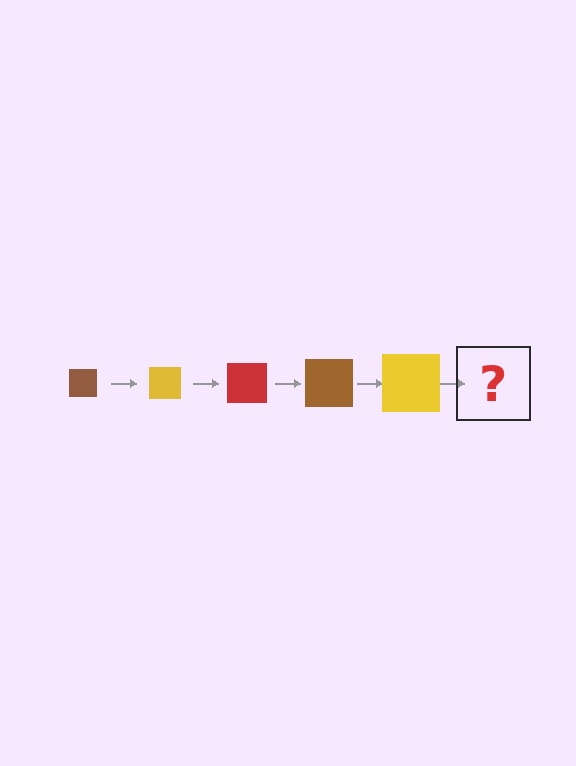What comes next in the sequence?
The next element should be a red square, larger than the previous one.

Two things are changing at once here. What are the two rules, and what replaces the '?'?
The two rules are that the square grows larger each step and the color cycles through brown, yellow, and red. The '?' should be a red square, larger than the previous one.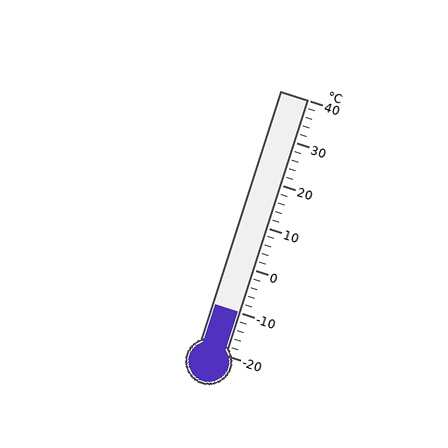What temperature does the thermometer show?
The thermometer shows approximately -10°C.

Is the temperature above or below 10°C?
The temperature is below 10°C.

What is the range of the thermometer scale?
The thermometer scale ranges from -20°C to 40°C.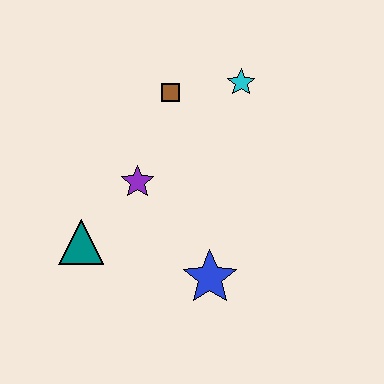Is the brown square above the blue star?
Yes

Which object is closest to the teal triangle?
The purple star is closest to the teal triangle.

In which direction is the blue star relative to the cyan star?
The blue star is below the cyan star.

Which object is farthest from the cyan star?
The teal triangle is farthest from the cyan star.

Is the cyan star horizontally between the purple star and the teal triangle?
No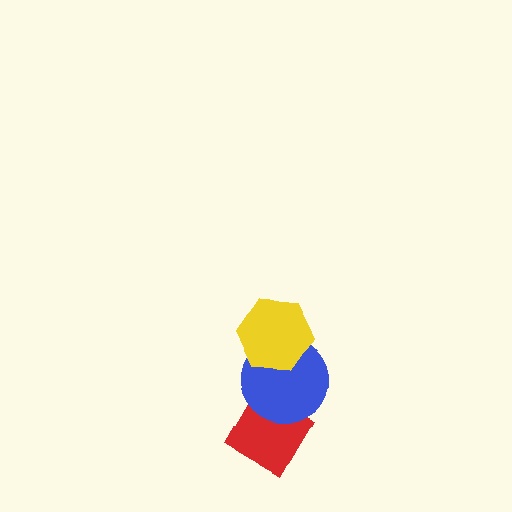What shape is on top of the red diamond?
The blue circle is on top of the red diamond.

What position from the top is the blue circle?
The blue circle is 2nd from the top.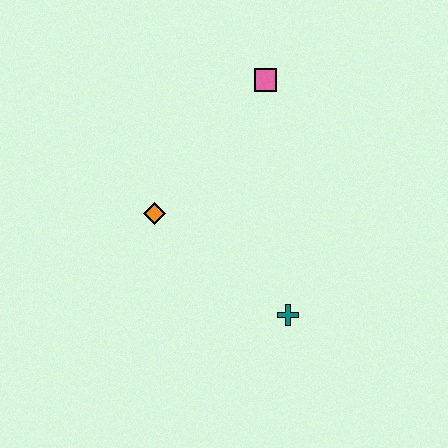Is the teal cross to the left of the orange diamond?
No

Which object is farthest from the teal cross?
The pink square is farthest from the teal cross.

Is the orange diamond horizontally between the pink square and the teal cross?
No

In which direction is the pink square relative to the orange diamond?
The pink square is above the orange diamond.